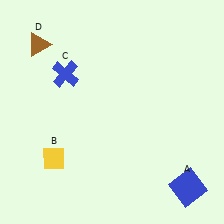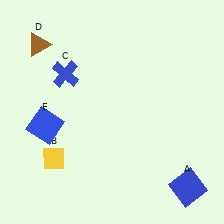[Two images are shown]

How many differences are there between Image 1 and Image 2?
There is 1 difference between the two images.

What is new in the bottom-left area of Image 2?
A blue square (E) was added in the bottom-left area of Image 2.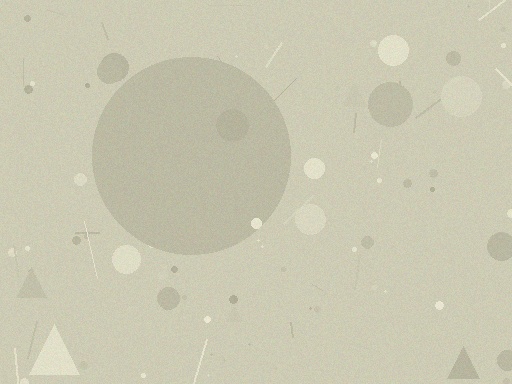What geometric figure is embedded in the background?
A circle is embedded in the background.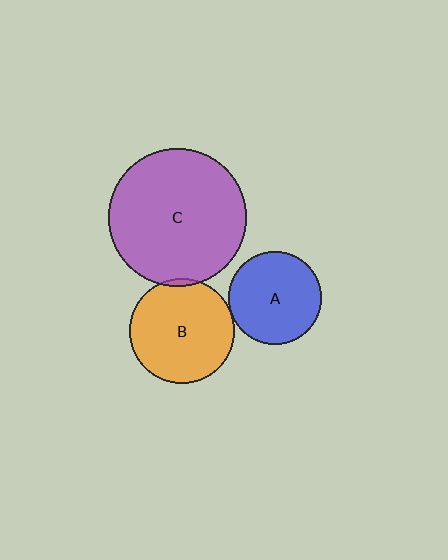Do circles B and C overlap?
Yes.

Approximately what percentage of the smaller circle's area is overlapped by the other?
Approximately 5%.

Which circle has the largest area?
Circle C (purple).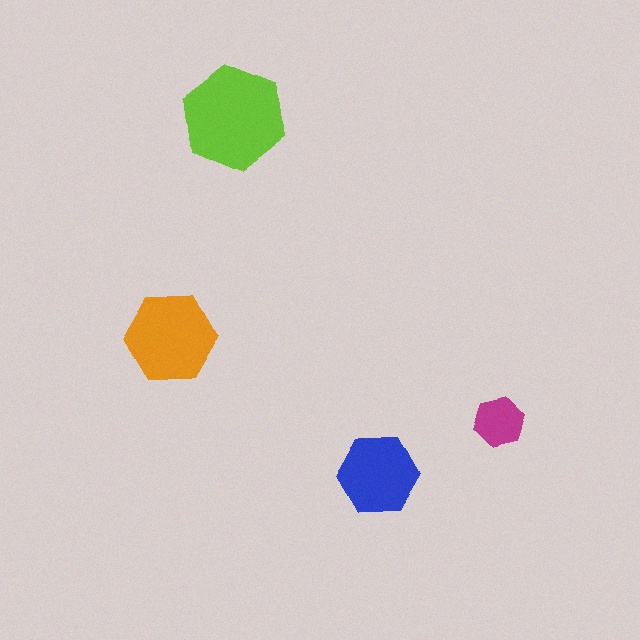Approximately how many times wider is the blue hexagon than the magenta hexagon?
About 1.5 times wider.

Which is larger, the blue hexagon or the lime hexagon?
The lime one.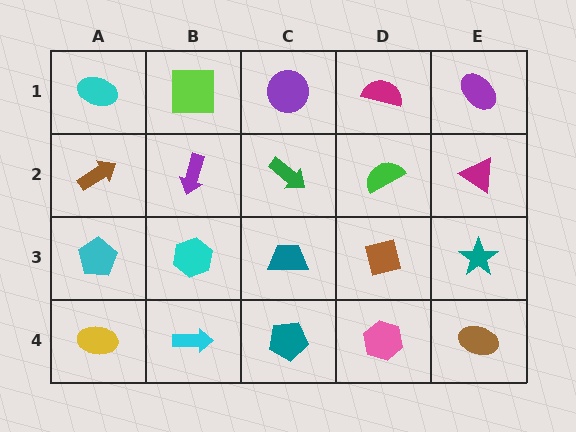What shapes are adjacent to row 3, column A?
A brown arrow (row 2, column A), a yellow ellipse (row 4, column A), a cyan hexagon (row 3, column B).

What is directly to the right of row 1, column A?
A lime square.